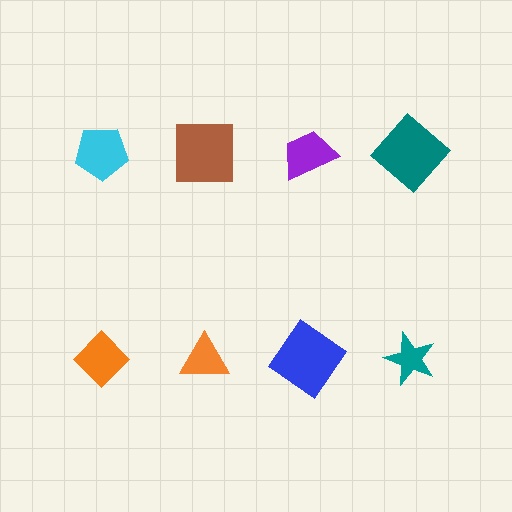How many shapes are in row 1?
4 shapes.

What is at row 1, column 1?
A cyan pentagon.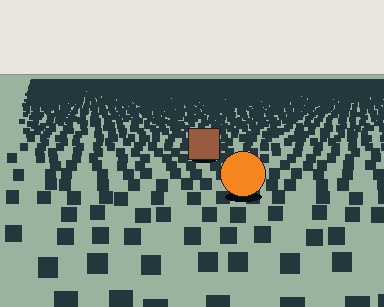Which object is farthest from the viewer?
The brown square is farthest from the viewer. It appears smaller and the ground texture around it is denser.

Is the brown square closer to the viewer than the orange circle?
No. The orange circle is closer — you can tell from the texture gradient: the ground texture is coarser near it.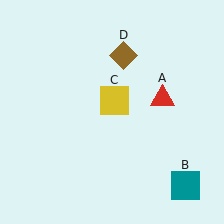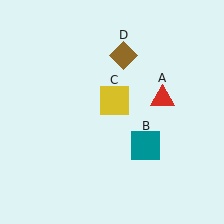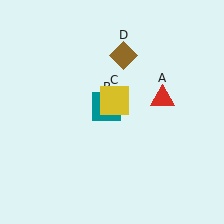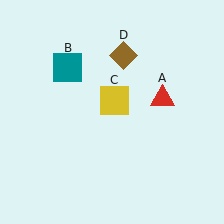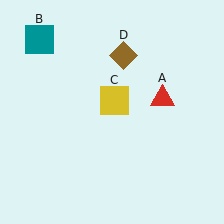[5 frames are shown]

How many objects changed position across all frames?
1 object changed position: teal square (object B).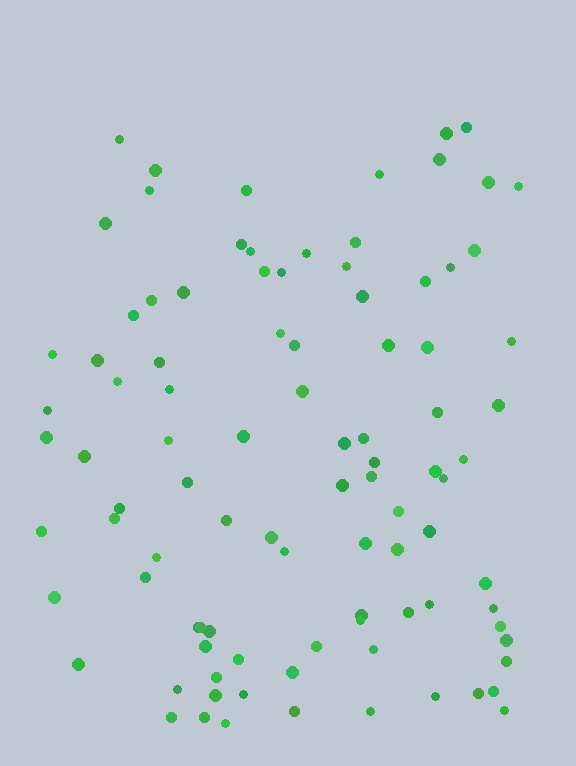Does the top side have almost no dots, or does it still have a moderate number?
Still a moderate number, just noticeably fewer than the bottom.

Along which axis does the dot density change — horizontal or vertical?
Vertical.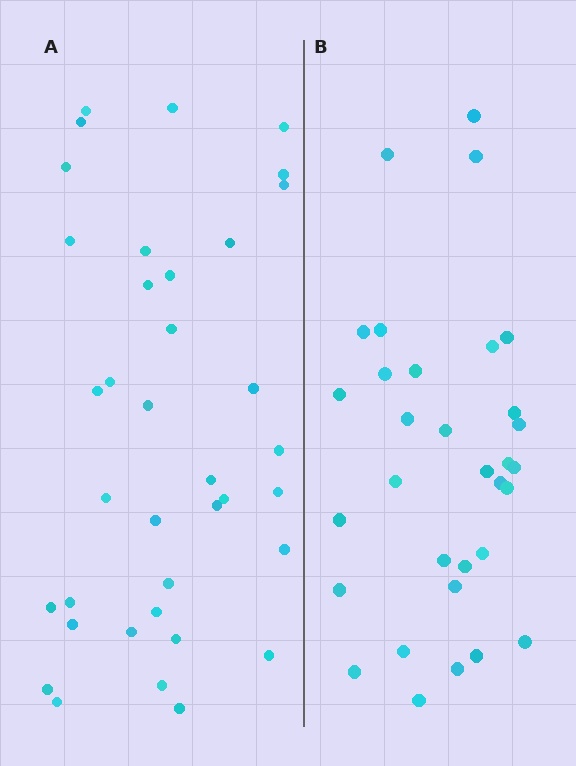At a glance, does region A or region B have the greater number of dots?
Region A (the left region) has more dots.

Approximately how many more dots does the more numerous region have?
Region A has about 5 more dots than region B.